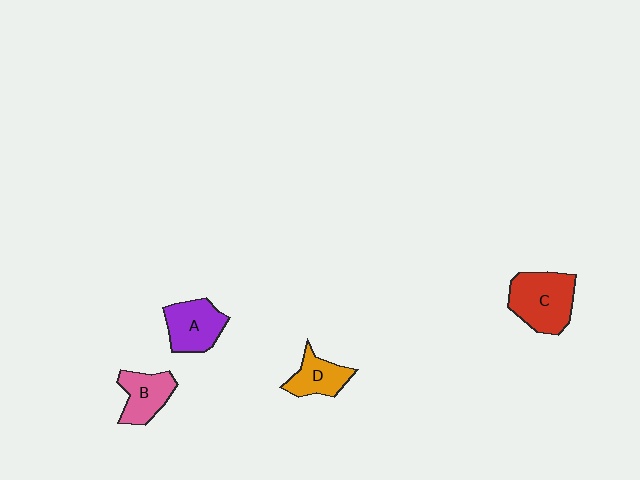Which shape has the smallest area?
Shape D (orange).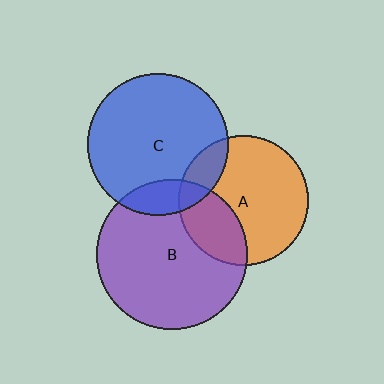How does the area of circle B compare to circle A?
Approximately 1.4 times.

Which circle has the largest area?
Circle B (purple).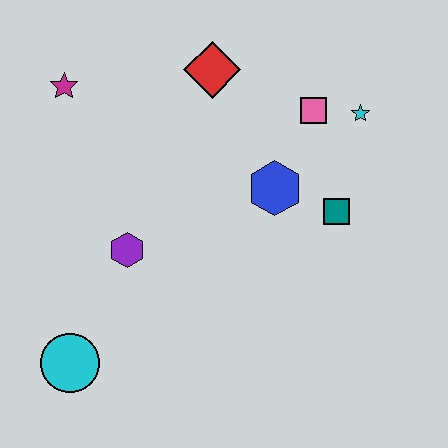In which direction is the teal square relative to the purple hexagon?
The teal square is to the right of the purple hexagon.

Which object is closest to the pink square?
The cyan star is closest to the pink square.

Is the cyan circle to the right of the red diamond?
No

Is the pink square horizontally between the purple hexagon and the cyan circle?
No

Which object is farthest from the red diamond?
The cyan circle is farthest from the red diamond.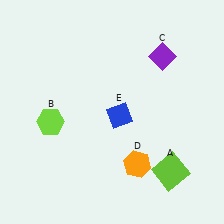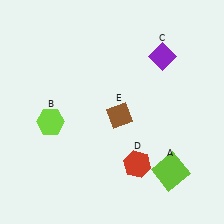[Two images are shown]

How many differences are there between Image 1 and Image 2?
There are 2 differences between the two images.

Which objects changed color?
D changed from orange to red. E changed from blue to brown.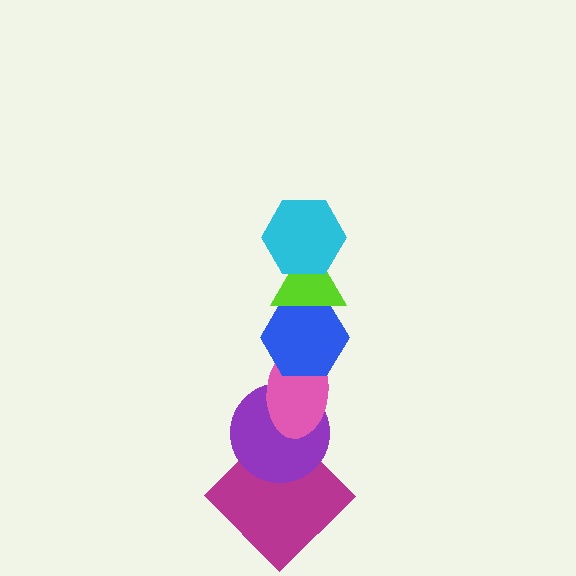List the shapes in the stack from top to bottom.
From top to bottom: the cyan hexagon, the lime triangle, the blue hexagon, the pink ellipse, the purple circle, the magenta diamond.